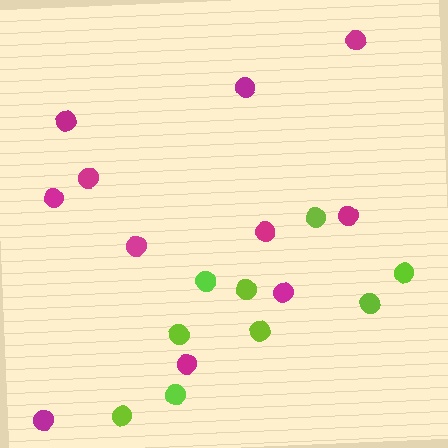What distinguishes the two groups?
There are 2 groups: one group of lime circles (9) and one group of magenta circles (11).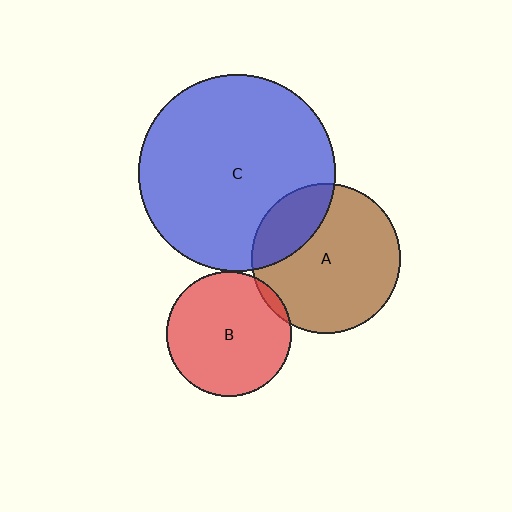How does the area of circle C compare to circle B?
Approximately 2.5 times.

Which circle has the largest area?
Circle C (blue).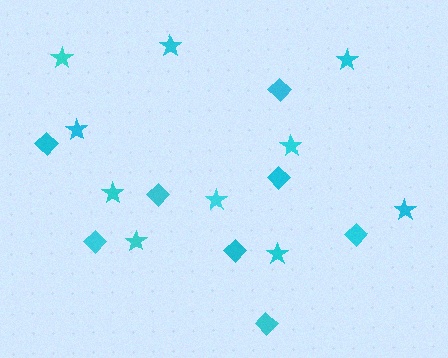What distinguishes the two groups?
There are 2 groups: one group of diamonds (8) and one group of stars (10).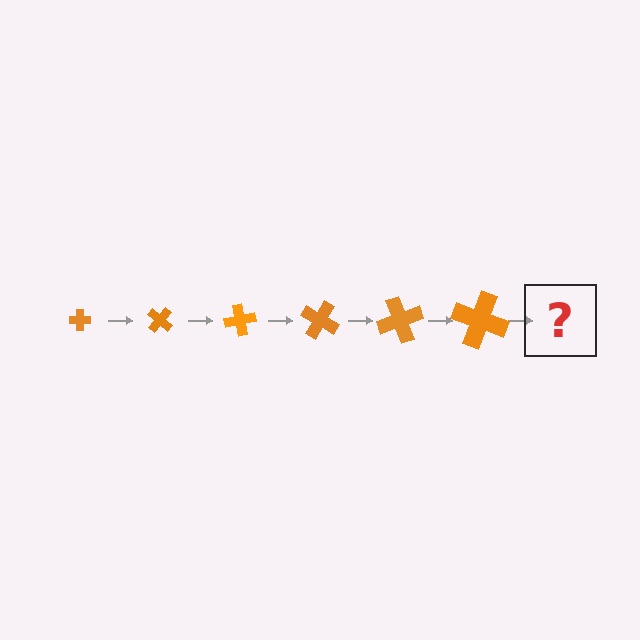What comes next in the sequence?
The next element should be a cross, larger than the previous one and rotated 240 degrees from the start.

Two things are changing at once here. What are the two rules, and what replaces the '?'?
The two rules are that the cross grows larger each step and it rotates 40 degrees each step. The '?' should be a cross, larger than the previous one and rotated 240 degrees from the start.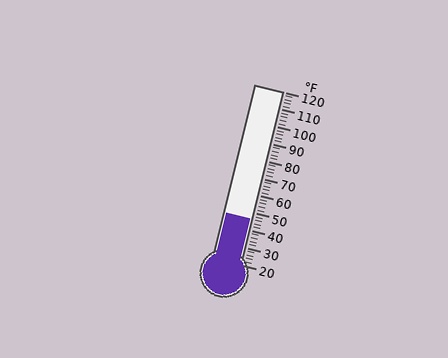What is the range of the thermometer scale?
The thermometer scale ranges from 20°F to 120°F.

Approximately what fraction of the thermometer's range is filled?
The thermometer is filled to approximately 25% of its range.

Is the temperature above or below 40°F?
The temperature is above 40°F.